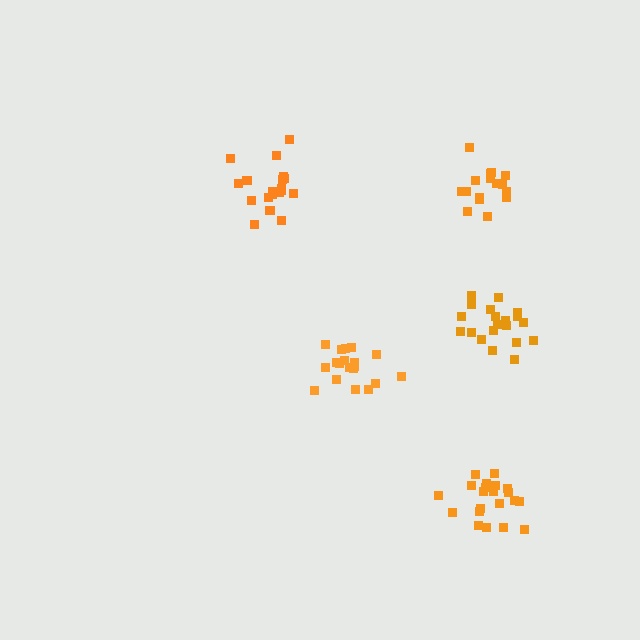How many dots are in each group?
Group 1: 21 dots, Group 2: 19 dots, Group 3: 20 dots, Group 4: 21 dots, Group 5: 17 dots (98 total).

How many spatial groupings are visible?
There are 5 spatial groupings.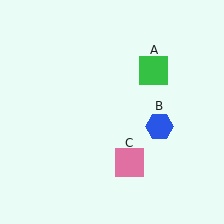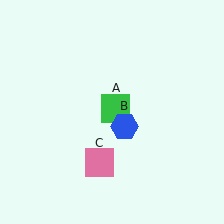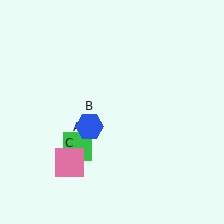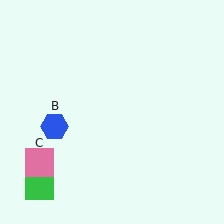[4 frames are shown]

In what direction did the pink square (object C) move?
The pink square (object C) moved left.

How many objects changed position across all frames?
3 objects changed position: green square (object A), blue hexagon (object B), pink square (object C).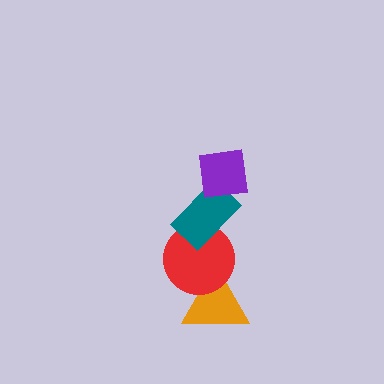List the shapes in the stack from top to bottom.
From top to bottom: the purple square, the teal rectangle, the red circle, the orange triangle.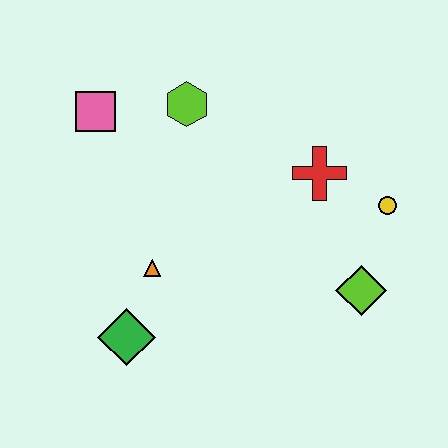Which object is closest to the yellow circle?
The red cross is closest to the yellow circle.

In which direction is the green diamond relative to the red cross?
The green diamond is to the left of the red cross.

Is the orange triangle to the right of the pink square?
Yes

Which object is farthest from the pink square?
The lime diamond is farthest from the pink square.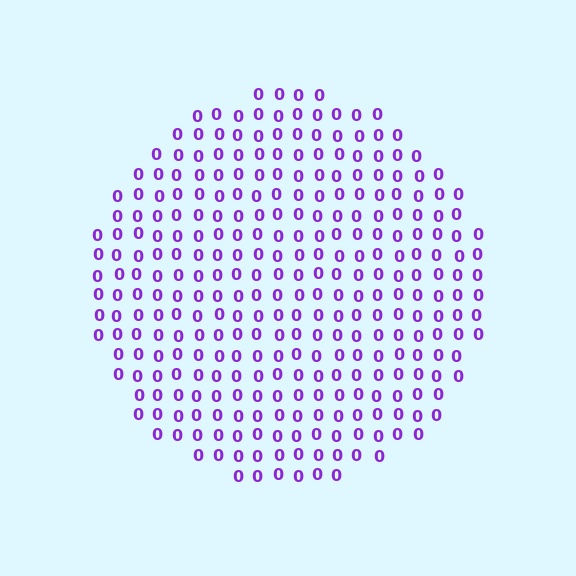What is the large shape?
The large shape is a circle.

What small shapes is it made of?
It is made of small digit 0's.